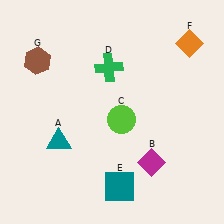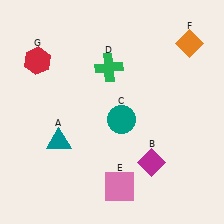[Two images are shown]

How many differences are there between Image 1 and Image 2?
There are 3 differences between the two images.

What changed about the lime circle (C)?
In Image 1, C is lime. In Image 2, it changed to teal.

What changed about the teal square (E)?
In Image 1, E is teal. In Image 2, it changed to pink.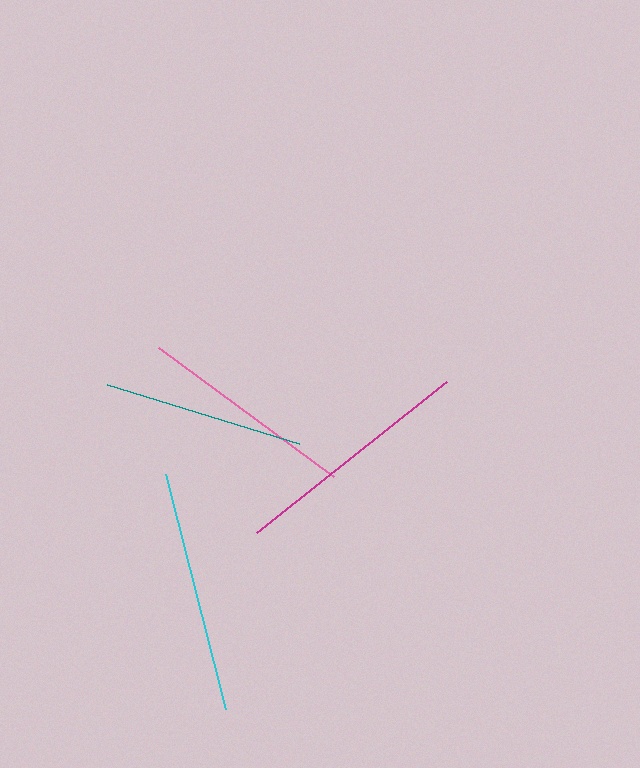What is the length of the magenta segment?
The magenta segment is approximately 243 pixels long.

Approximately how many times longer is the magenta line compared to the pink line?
The magenta line is approximately 1.1 times the length of the pink line.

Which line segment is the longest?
The magenta line is the longest at approximately 243 pixels.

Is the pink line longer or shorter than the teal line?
The pink line is longer than the teal line.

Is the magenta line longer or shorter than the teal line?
The magenta line is longer than the teal line.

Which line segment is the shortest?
The teal line is the shortest at approximately 201 pixels.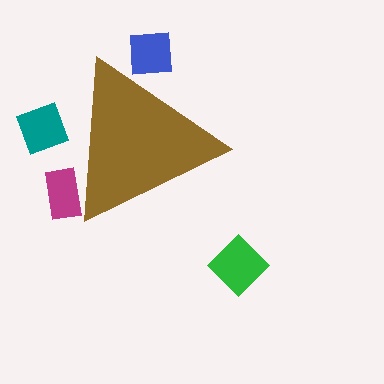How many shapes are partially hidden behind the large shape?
3 shapes are partially hidden.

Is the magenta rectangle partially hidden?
Yes, the magenta rectangle is partially hidden behind the brown triangle.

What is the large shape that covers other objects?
A brown triangle.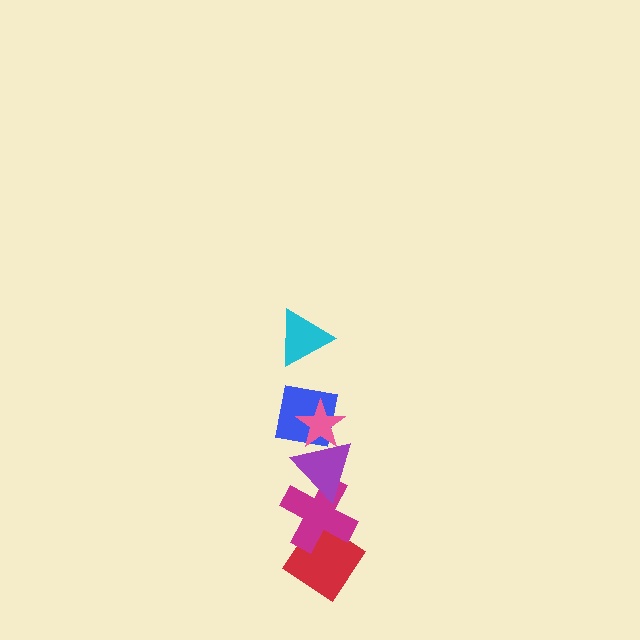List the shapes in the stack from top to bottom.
From top to bottom: the cyan triangle, the pink star, the blue square, the purple triangle, the magenta cross, the red diamond.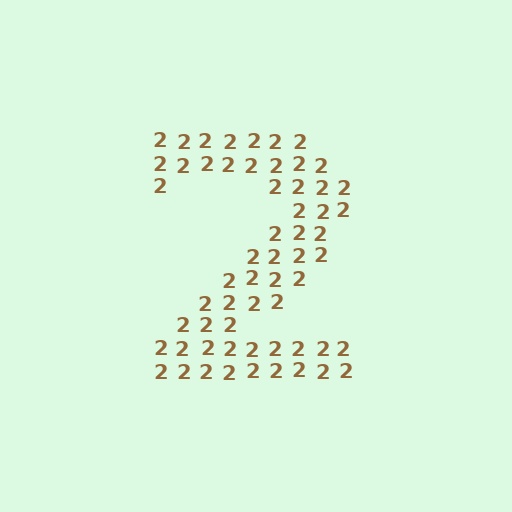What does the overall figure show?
The overall figure shows the digit 2.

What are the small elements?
The small elements are digit 2's.